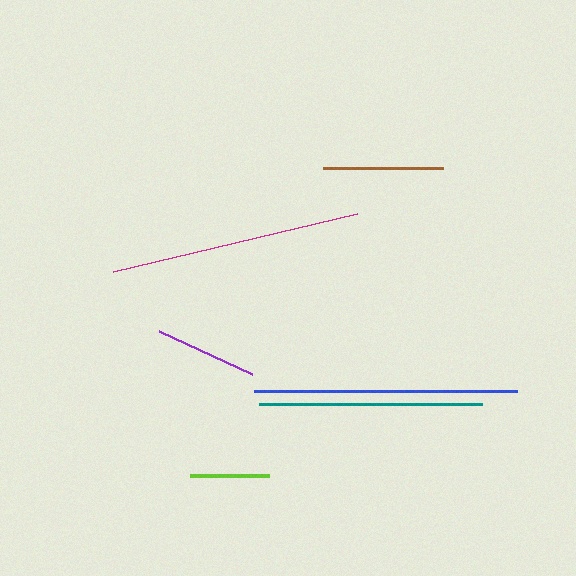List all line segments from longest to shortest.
From longest to shortest: blue, magenta, teal, brown, purple, lime.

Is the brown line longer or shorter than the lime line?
The brown line is longer than the lime line.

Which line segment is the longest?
The blue line is the longest at approximately 262 pixels.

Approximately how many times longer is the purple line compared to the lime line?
The purple line is approximately 1.3 times the length of the lime line.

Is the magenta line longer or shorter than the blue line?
The blue line is longer than the magenta line.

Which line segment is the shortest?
The lime line is the shortest at approximately 79 pixels.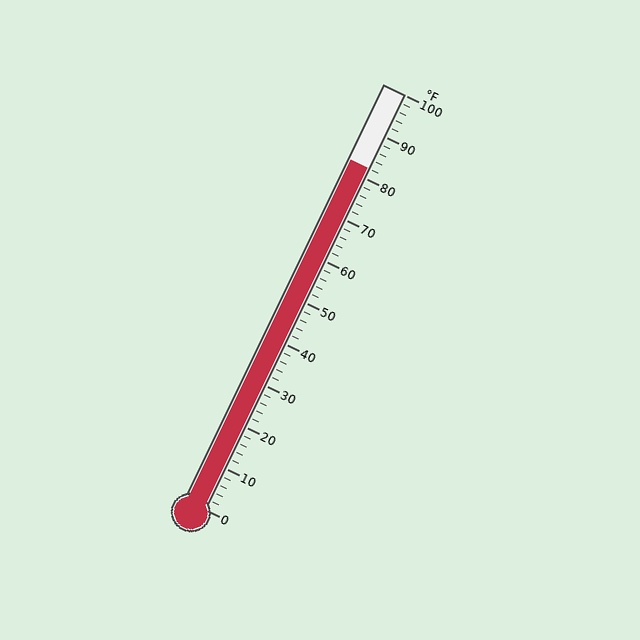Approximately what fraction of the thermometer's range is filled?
The thermometer is filled to approximately 80% of its range.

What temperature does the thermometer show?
The thermometer shows approximately 82°F.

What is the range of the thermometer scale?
The thermometer scale ranges from 0°F to 100°F.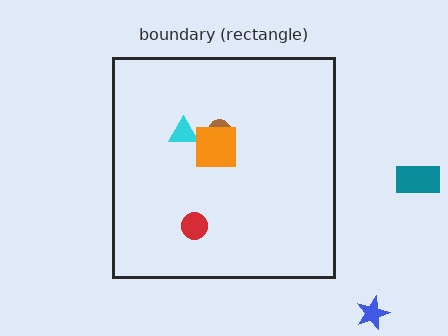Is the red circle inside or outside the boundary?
Inside.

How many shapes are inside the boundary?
4 inside, 2 outside.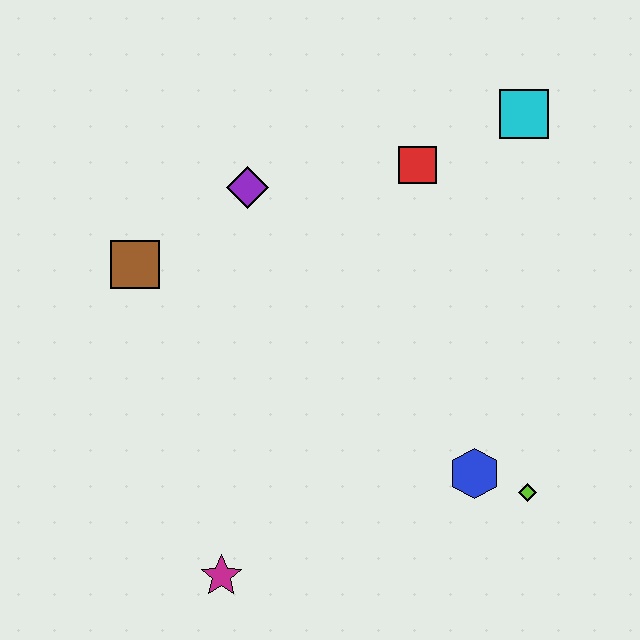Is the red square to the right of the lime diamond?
No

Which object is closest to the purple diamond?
The brown square is closest to the purple diamond.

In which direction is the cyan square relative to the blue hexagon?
The cyan square is above the blue hexagon.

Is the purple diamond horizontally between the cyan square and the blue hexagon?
No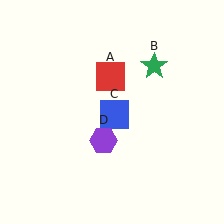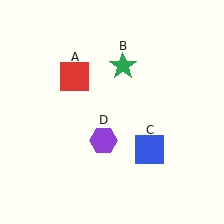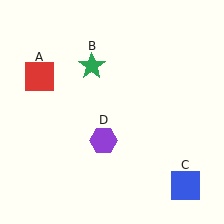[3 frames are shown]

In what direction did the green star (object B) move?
The green star (object B) moved left.